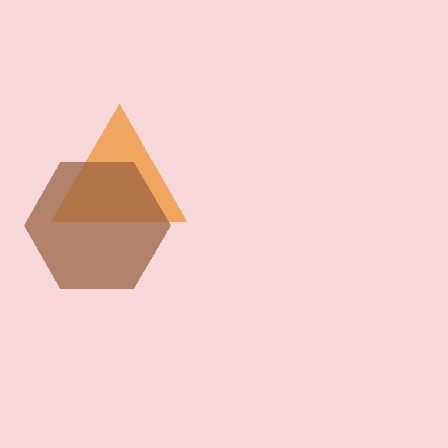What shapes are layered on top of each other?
The layered shapes are: an orange triangle, a brown hexagon.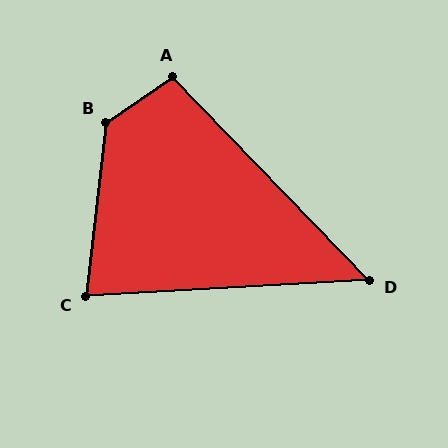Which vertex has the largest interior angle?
B, at approximately 131 degrees.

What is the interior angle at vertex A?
Approximately 100 degrees (obtuse).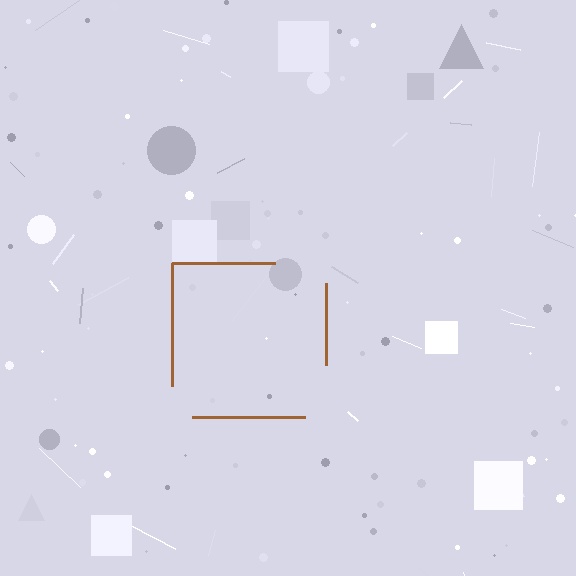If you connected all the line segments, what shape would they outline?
They would outline a square.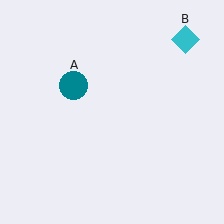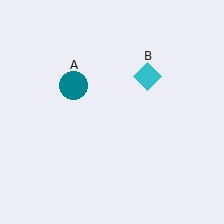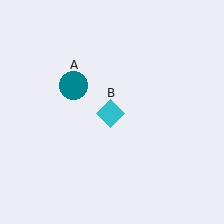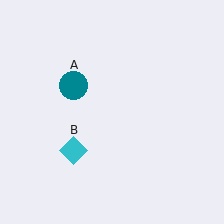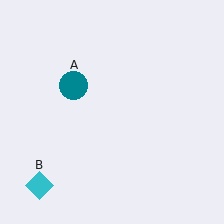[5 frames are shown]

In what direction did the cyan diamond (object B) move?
The cyan diamond (object B) moved down and to the left.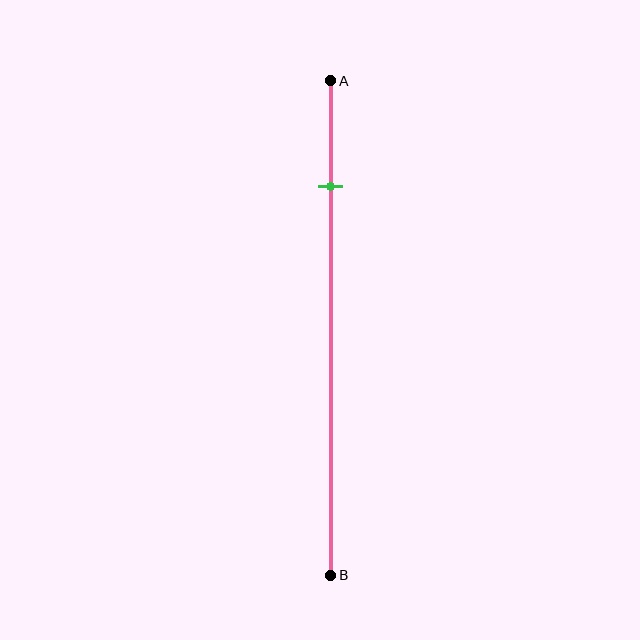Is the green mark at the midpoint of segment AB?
No, the mark is at about 20% from A, not at the 50% midpoint.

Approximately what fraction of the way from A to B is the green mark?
The green mark is approximately 20% of the way from A to B.